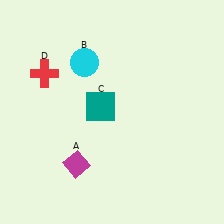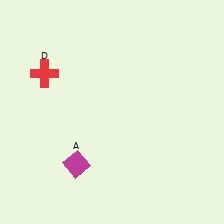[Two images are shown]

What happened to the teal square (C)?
The teal square (C) was removed in Image 2. It was in the top-left area of Image 1.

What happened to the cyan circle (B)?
The cyan circle (B) was removed in Image 2. It was in the top-left area of Image 1.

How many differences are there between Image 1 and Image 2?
There are 2 differences between the two images.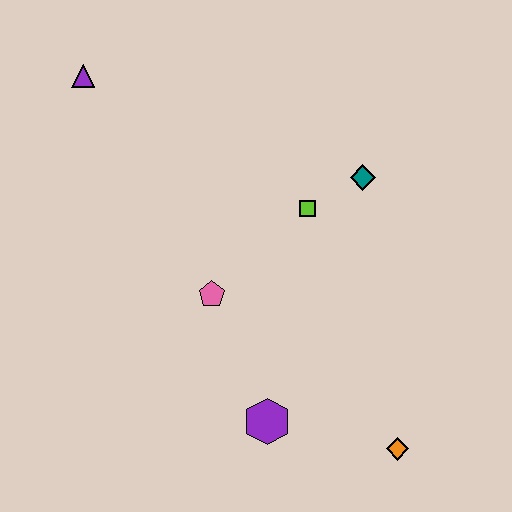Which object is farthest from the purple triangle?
The orange diamond is farthest from the purple triangle.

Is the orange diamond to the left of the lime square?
No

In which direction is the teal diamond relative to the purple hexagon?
The teal diamond is above the purple hexagon.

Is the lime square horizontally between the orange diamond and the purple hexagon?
Yes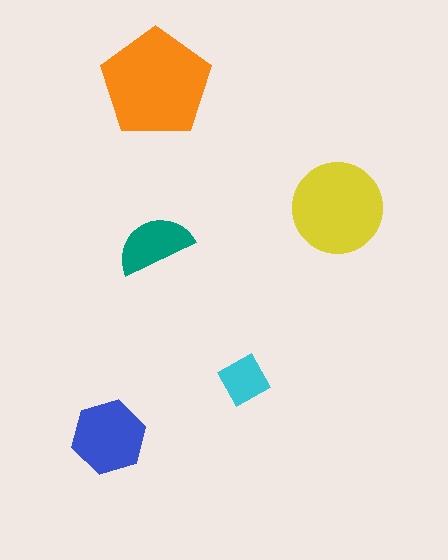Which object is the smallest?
The cyan diamond.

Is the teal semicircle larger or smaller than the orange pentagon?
Smaller.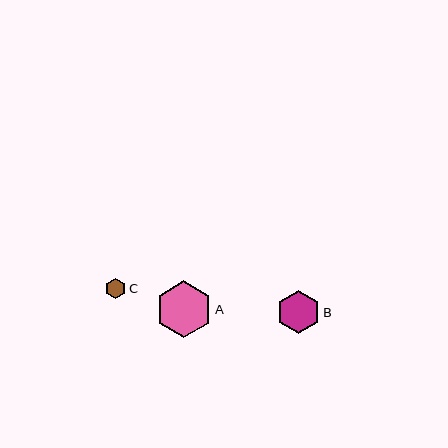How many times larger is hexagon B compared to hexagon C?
Hexagon B is approximately 2.1 times the size of hexagon C.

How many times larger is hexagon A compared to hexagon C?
Hexagon A is approximately 2.8 times the size of hexagon C.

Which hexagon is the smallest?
Hexagon C is the smallest with a size of approximately 20 pixels.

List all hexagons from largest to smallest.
From largest to smallest: A, B, C.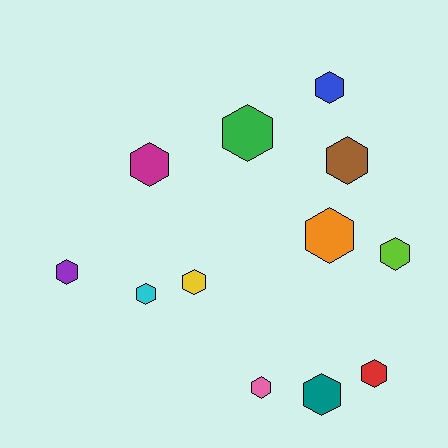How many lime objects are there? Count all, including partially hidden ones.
There is 1 lime object.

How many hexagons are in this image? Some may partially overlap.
There are 12 hexagons.